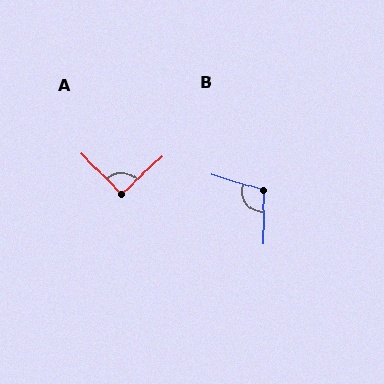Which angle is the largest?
B, at approximately 106 degrees.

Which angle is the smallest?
A, at approximately 92 degrees.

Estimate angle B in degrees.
Approximately 106 degrees.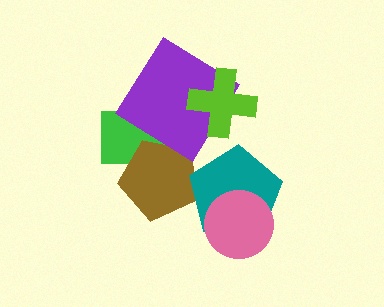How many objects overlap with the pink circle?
1 object overlaps with the pink circle.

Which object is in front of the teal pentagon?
The pink circle is in front of the teal pentagon.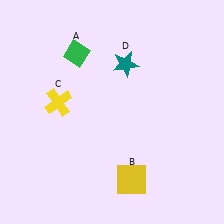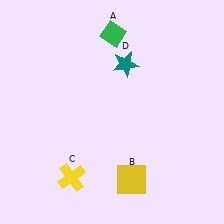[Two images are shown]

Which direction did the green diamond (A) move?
The green diamond (A) moved right.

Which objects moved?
The objects that moved are: the green diamond (A), the yellow cross (C).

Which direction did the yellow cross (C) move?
The yellow cross (C) moved down.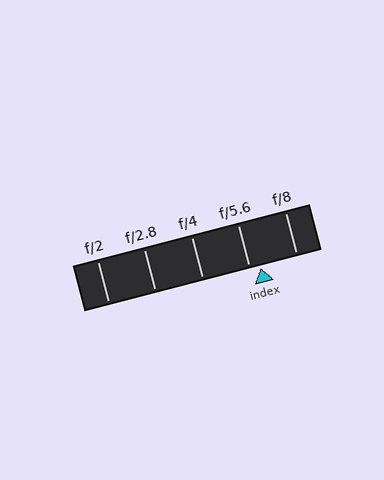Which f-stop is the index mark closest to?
The index mark is closest to f/5.6.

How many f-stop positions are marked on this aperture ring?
There are 5 f-stop positions marked.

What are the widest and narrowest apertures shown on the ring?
The widest aperture shown is f/2 and the narrowest is f/8.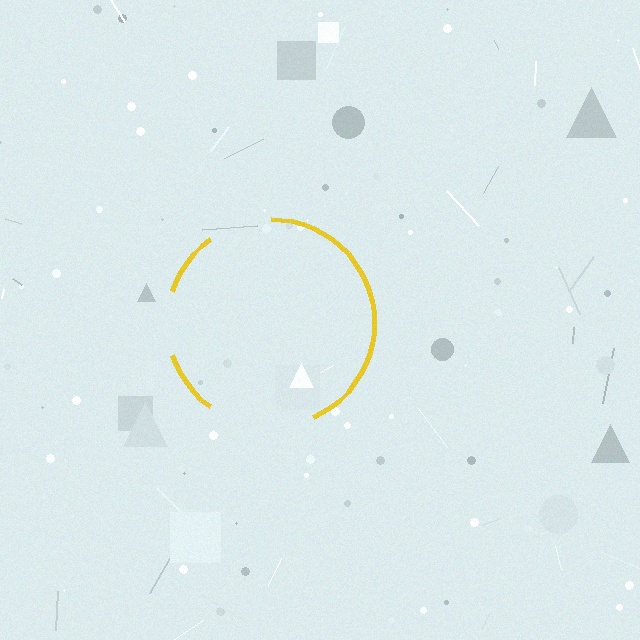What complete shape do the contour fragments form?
The contour fragments form a circle.